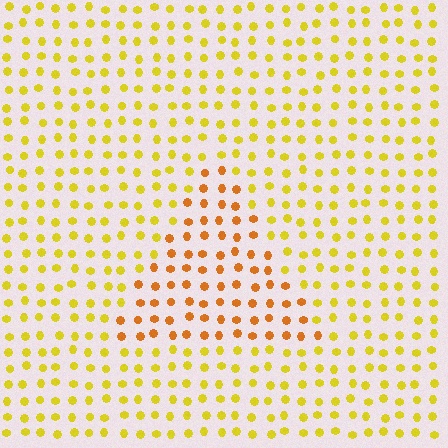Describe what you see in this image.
The image is filled with small yellow elements in a uniform arrangement. A triangle-shaped region is visible where the elements are tinted to a slightly different hue, forming a subtle color boundary.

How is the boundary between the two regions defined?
The boundary is defined purely by a slight shift in hue (about 30 degrees). Spacing, size, and orientation are identical on both sides.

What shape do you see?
I see a triangle.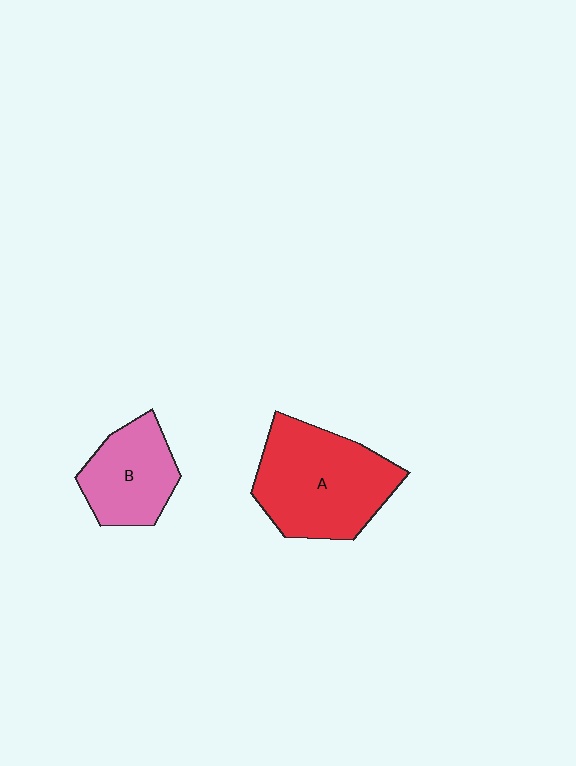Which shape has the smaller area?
Shape B (pink).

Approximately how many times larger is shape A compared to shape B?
Approximately 1.6 times.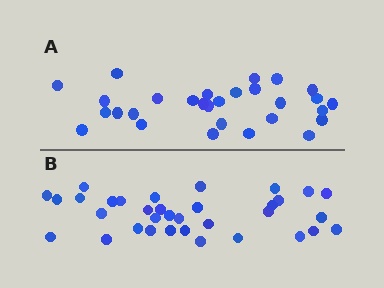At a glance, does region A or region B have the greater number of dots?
Region B (the bottom region) has more dots.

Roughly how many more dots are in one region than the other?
Region B has about 5 more dots than region A.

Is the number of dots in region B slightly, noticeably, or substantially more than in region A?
Region B has only slightly more — the two regions are fairly close. The ratio is roughly 1.2 to 1.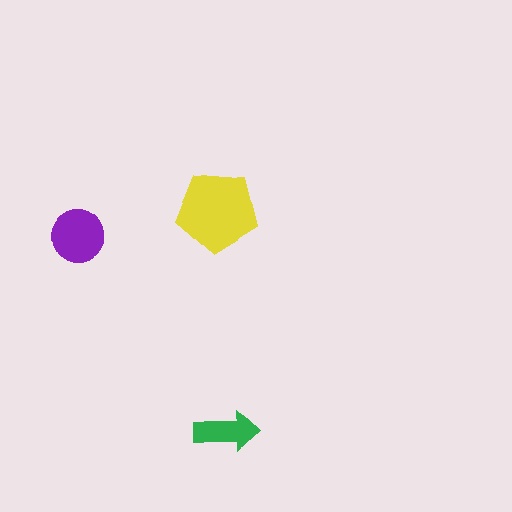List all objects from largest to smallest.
The yellow pentagon, the purple circle, the green arrow.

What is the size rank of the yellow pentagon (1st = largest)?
1st.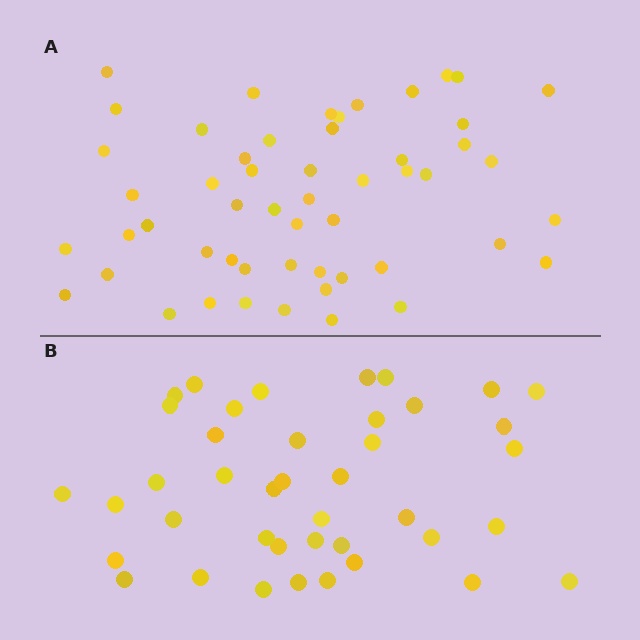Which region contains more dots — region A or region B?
Region A (the top region) has more dots.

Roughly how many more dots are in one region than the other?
Region A has roughly 12 or so more dots than region B.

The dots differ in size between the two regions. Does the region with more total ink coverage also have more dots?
No. Region B has more total ink coverage because its dots are larger, but region A actually contains more individual dots. Total area can be misleading — the number of items is what matters here.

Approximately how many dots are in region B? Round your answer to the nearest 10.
About 40 dots. (The exact count is 41, which rounds to 40.)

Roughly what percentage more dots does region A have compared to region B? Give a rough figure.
About 30% more.